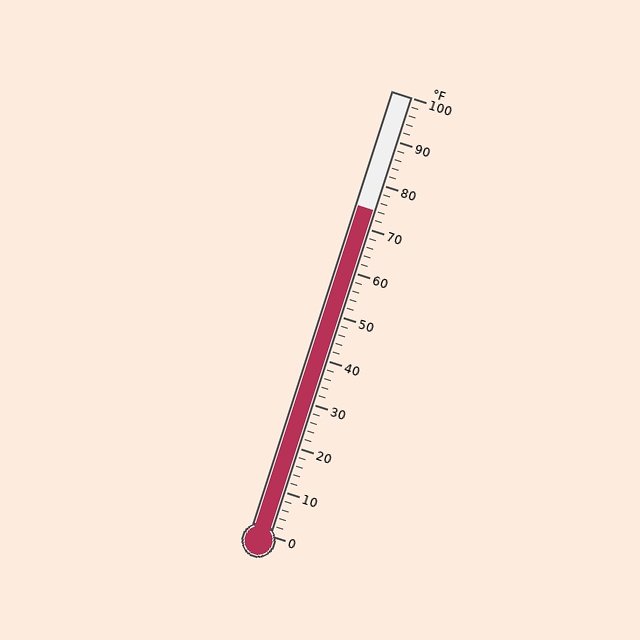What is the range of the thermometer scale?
The thermometer scale ranges from 0°F to 100°F.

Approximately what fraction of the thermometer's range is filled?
The thermometer is filled to approximately 75% of its range.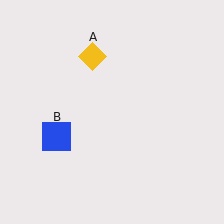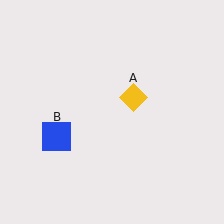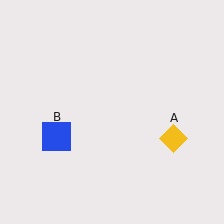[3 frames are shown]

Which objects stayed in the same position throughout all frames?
Blue square (object B) remained stationary.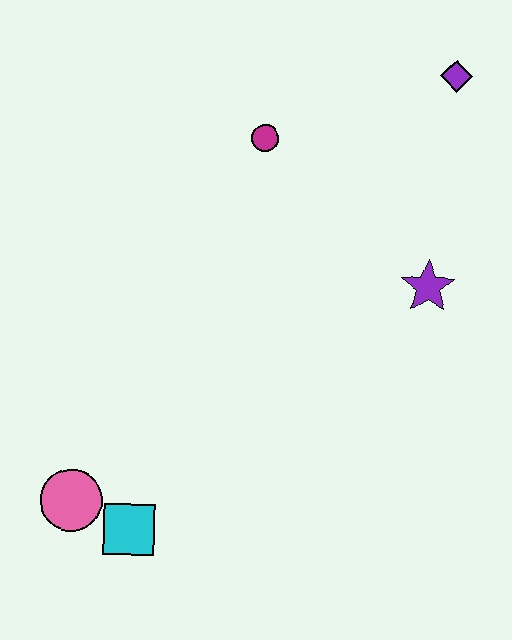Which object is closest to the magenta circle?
The purple diamond is closest to the magenta circle.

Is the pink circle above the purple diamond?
No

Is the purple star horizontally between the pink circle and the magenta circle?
No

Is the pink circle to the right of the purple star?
No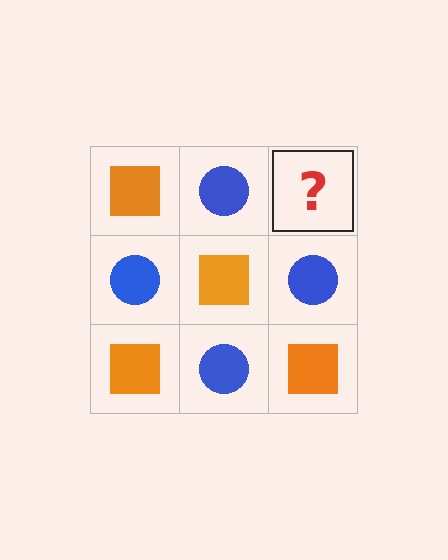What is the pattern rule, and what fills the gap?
The rule is that it alternates orange square and blue circle in a checkerboard pattern. The gap should be filled with an orange square.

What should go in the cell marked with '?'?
The missing cell should contain an orange square.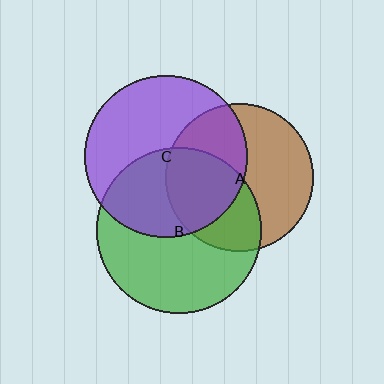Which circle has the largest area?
Circle B (green).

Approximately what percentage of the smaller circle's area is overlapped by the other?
Approximately 45%.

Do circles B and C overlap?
Yes.